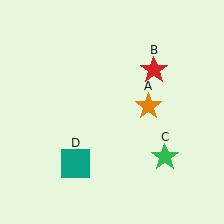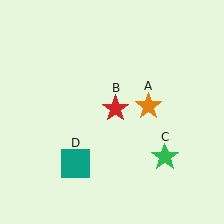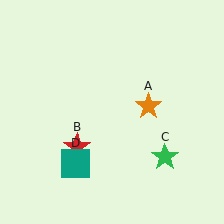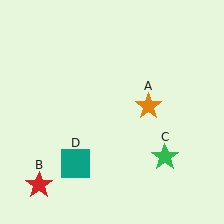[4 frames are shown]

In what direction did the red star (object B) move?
The red star (object B) moved down and to the left.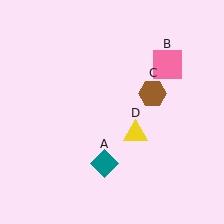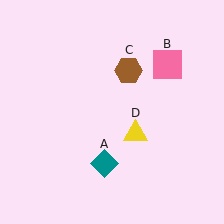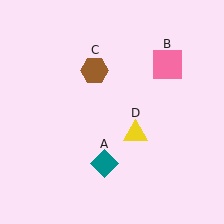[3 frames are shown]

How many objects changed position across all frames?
1 object changed position: brown hexagon (object C).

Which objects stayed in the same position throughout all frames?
Teal diamond (object A) and pink square (object B) and yellow triangle (object D) remained stationary.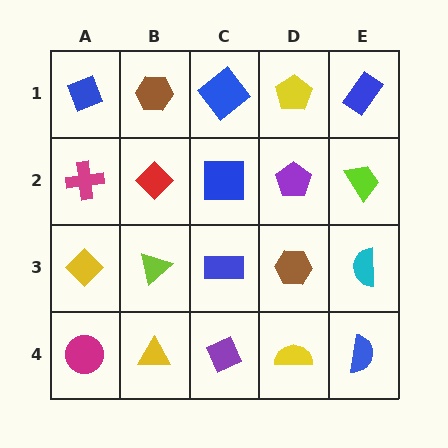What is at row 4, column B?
A yellow triangle.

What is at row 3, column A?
A yellow diamond.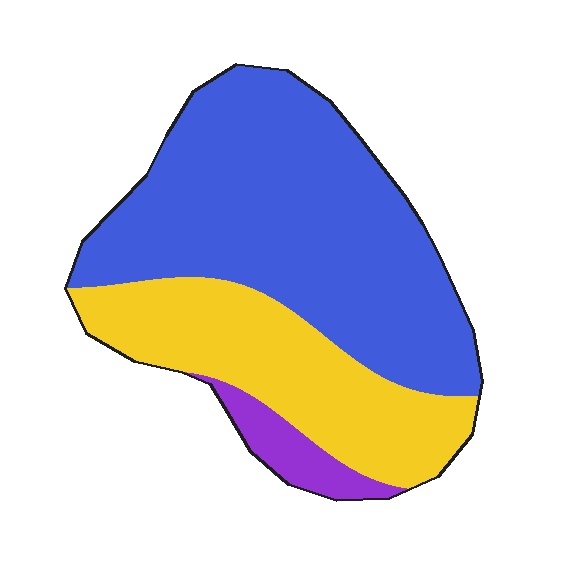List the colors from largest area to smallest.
From largest to smallest: blue, yellow, purple.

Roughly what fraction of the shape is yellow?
Yellow covers 33% of the shape.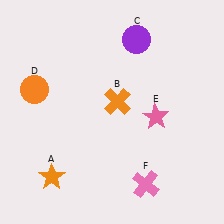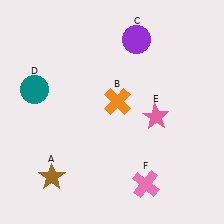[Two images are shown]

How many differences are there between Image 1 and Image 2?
There are 2 differences between the two images.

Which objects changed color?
A changed from orange to brown. D changed from orange to teal.